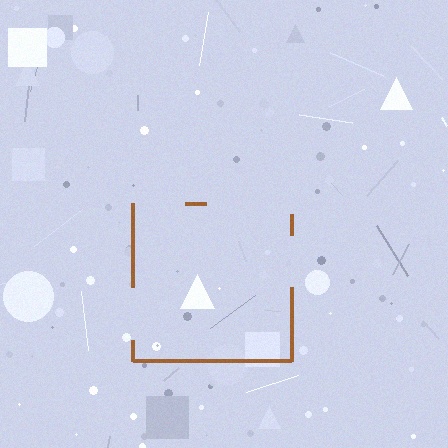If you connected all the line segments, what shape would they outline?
They would outline a square.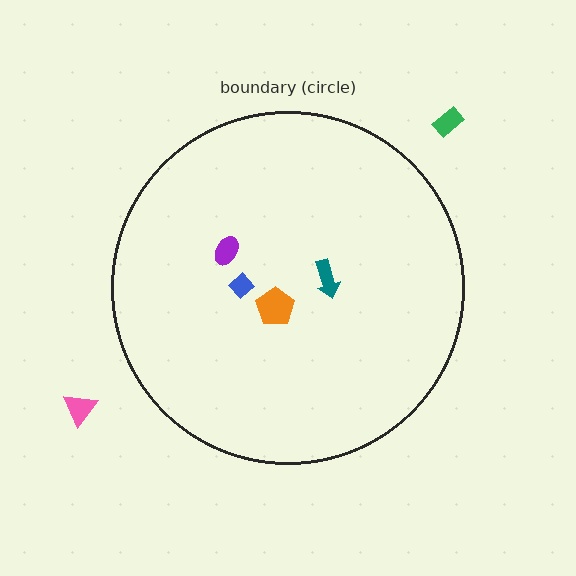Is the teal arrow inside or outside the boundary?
Inside.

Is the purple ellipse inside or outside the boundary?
Inside.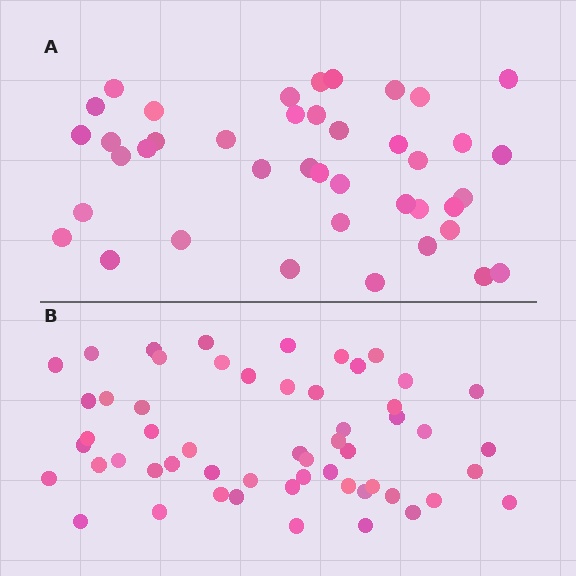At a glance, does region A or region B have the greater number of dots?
Region B (the bottom region) has more dots.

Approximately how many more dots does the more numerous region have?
Region B has approximately 15 more dots than region A.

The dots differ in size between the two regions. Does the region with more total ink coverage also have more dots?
No. Region A has more total ink coverage because its dots are larger, but region B actually contains more individual dots. Total area can be misleading — the number of items is what matters here.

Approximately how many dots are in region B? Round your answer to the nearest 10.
About 60 dots. (The exact count is 55, which rounds to 60.)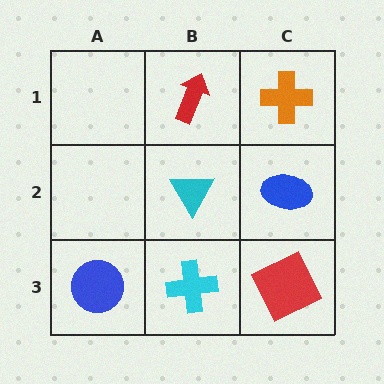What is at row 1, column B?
A red arrow.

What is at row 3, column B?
A cyan cross.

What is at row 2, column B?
A cyan triangle.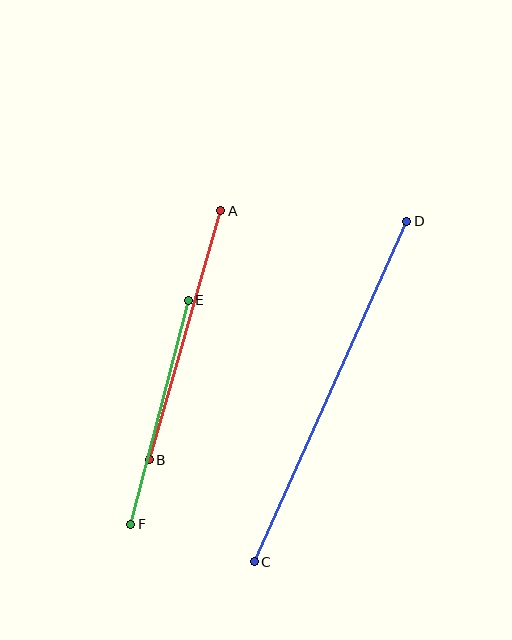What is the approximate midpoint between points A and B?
The midpoint is at approximately (185, 335) pixels.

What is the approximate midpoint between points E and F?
The midpoint is at approximately (159, 412) pixels.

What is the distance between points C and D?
The distance is approximately 373 pixels.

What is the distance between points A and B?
The distance is approximately 260 pixels.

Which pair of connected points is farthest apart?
Points C and D are farthest apart.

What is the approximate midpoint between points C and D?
The midpoint is at approximately (331, 392) pixels.